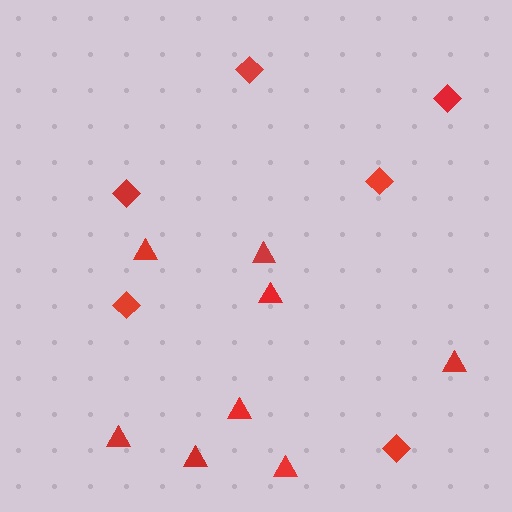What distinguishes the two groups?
There are 2 groups: one group of diamonds (6) and one group of triangles (8).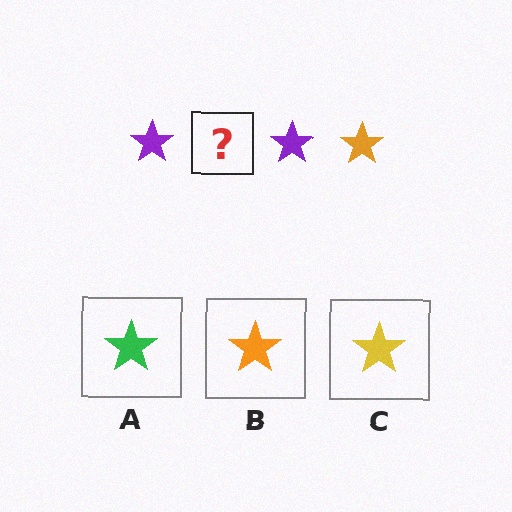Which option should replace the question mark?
Option B.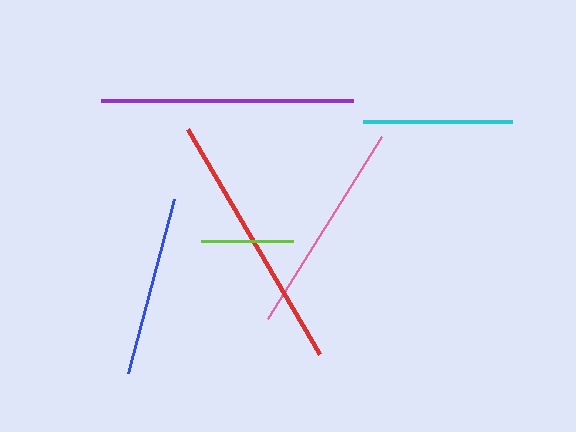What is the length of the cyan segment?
The cyan segment is approximately 150 pixels long.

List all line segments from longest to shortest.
From longest to shortest: red, purple, pink, blue, cyan, lime.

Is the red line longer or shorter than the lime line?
The red line is longer than the lime line.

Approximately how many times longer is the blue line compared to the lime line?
The blue line is approximately 2.0 times the length of the lime line.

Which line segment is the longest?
The red line is the longest at approximately 261 pixels.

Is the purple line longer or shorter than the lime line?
The purple line is longer than the lime line.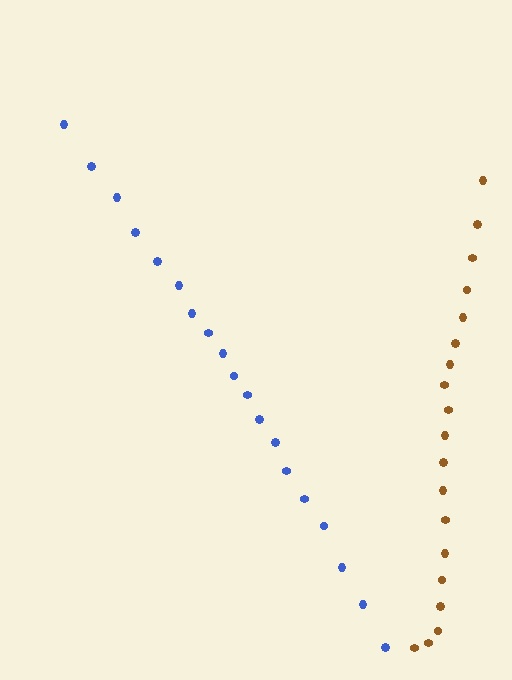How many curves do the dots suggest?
There are 2 distinct paths.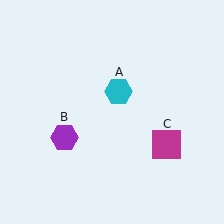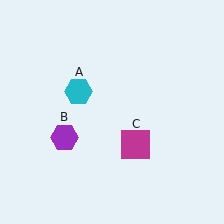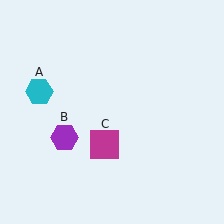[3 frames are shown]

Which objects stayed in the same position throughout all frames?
Purple hexagon (object B) remained stationary.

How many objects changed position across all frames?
2 objects changed position: cyan hexagon (object A), magenta square (object C).